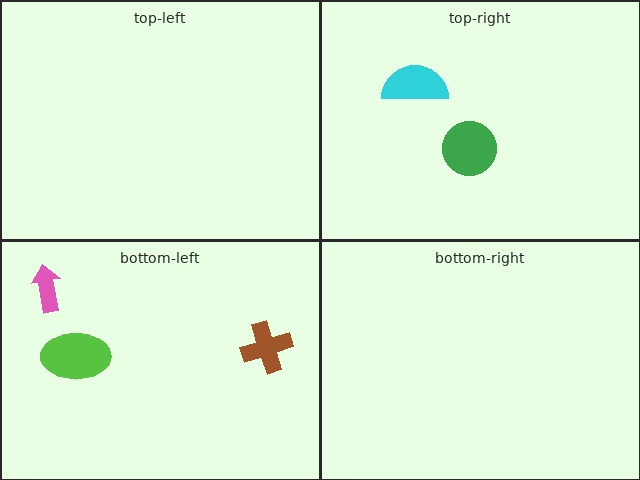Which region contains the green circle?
The top-right region.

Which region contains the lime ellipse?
The bottom-left region.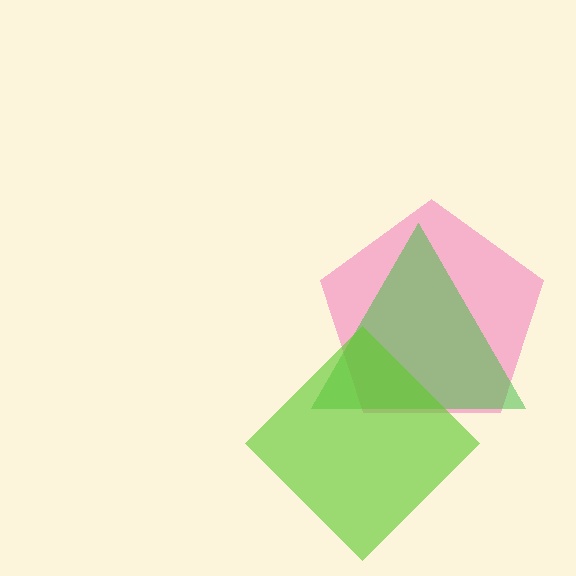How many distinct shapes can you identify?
There are 3 distinct shapes: a pink pentagon, a green triangle, a lime diamond.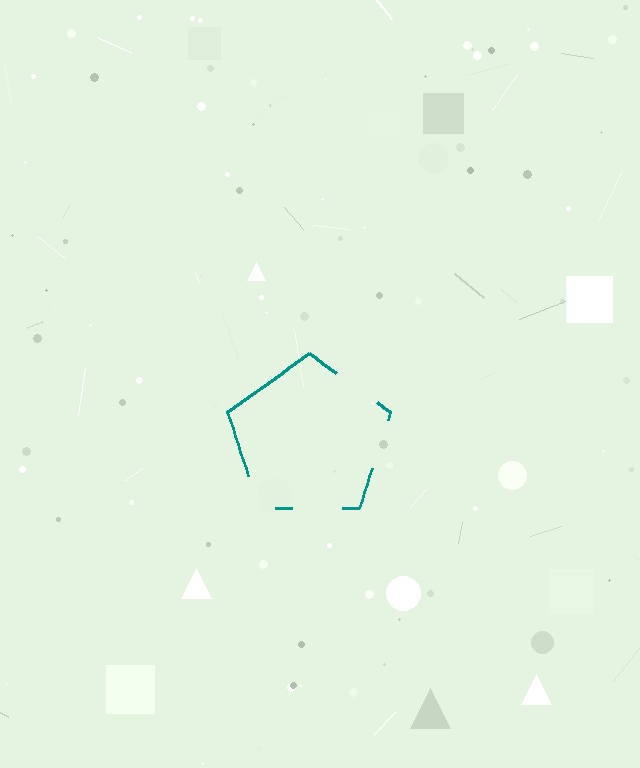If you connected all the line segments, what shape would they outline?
They would outline a pentagon.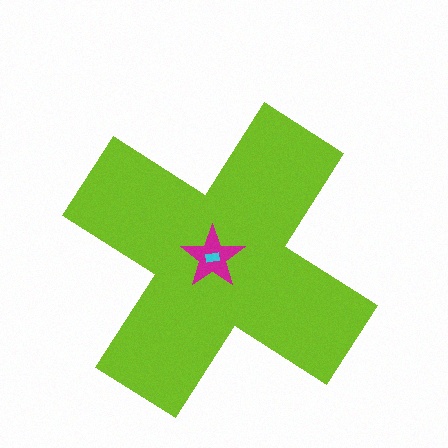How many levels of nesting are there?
3.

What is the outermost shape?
The lime cross.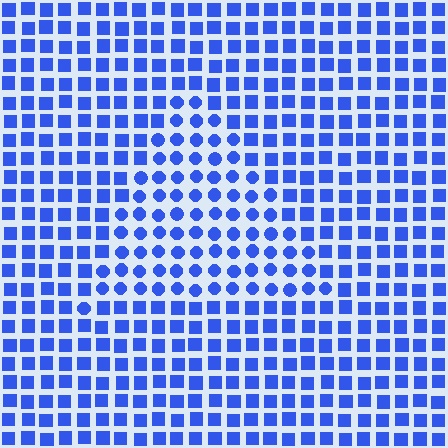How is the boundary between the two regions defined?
The boundary is defined by a change in element shape: circles inside vs. squares outside. All elements share the same color and spacing.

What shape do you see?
I see a triangle.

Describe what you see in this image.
The image is filled with small blue elements arranged in a uniform grid. A triangle-shaped region contains circles, while the surrounding area contains squares. The boundary is defined purely by the change in element shape.